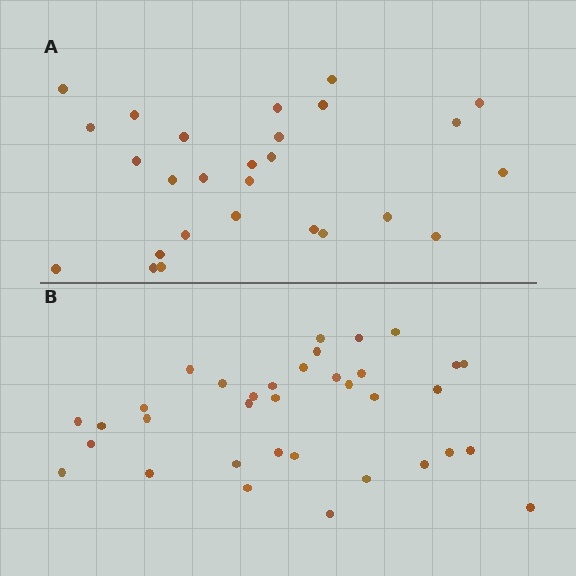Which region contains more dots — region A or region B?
Region B (the bottom region) has more dots.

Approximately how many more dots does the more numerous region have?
Region B has roughly 8 or so more dots than region A.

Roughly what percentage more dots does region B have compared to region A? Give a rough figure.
About 30% more.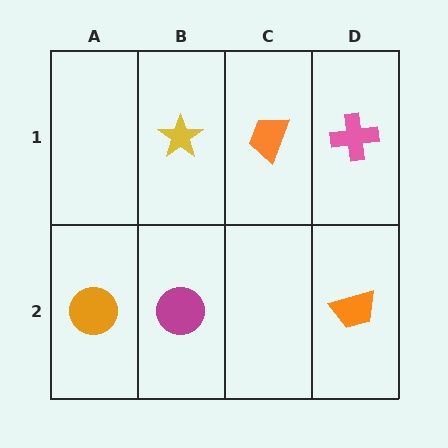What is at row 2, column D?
An orange trapezoid.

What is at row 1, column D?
A pink cross.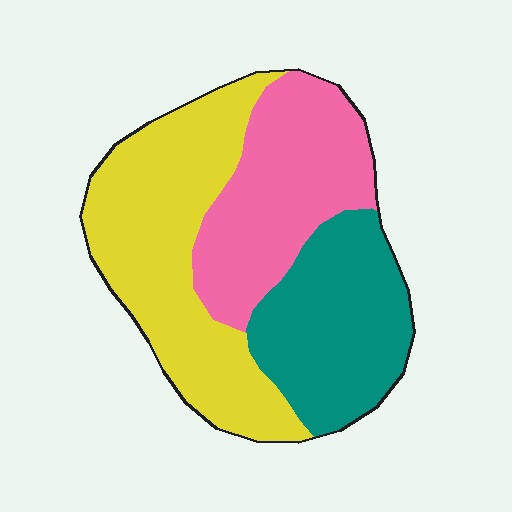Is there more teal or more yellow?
Yellow.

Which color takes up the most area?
Yellow, at roughly 40%.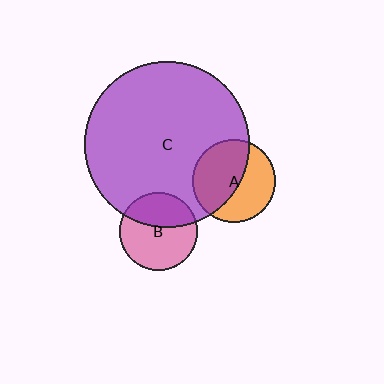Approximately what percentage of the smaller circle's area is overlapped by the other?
Approximately 55%.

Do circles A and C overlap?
Yes.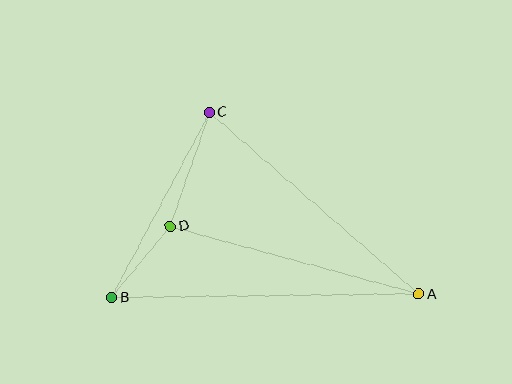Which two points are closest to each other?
Points B and D are closest to each other.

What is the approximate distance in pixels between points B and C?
The distance between B and C is approximately 210 pixels.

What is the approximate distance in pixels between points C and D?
The distance between C and D is approximately 120 pixels.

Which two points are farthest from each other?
Points A and B are farthest from each other.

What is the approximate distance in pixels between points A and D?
The distance between A and D is approximately 258 pixels.